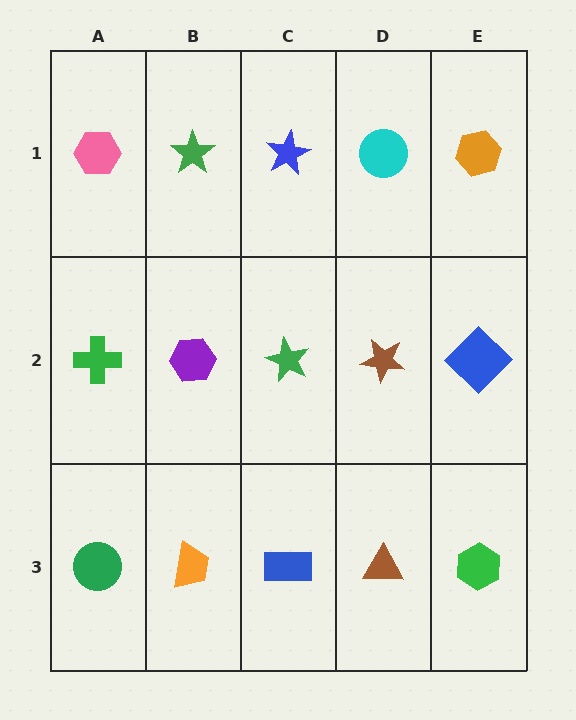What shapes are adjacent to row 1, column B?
A purple hexagon (row 2, column B), a pink hexagon (row 1, column A), a blue star (row 1, column C).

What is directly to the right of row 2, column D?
A blue diamond.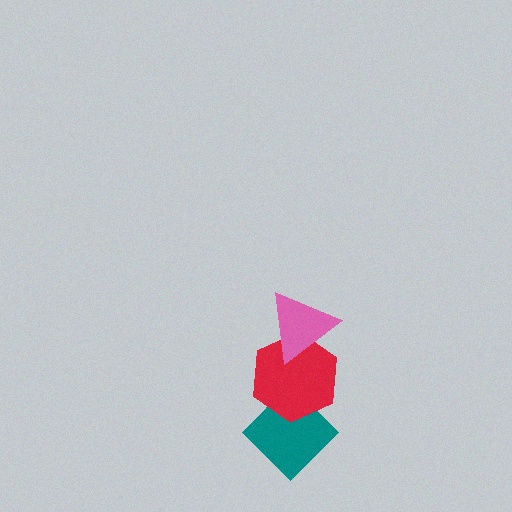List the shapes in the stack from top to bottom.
From top to bottom: the pink triangle, the red hexagon, the teal diamond.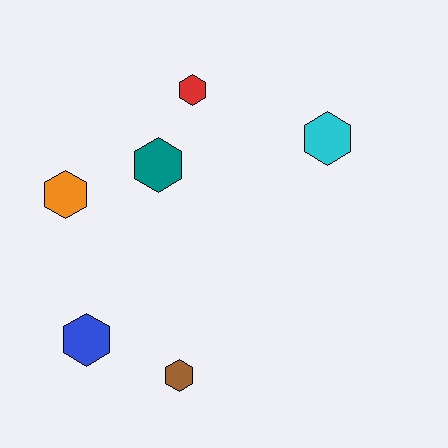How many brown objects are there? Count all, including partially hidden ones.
There is 1 brown object.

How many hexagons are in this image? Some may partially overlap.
There are 6 hexagons.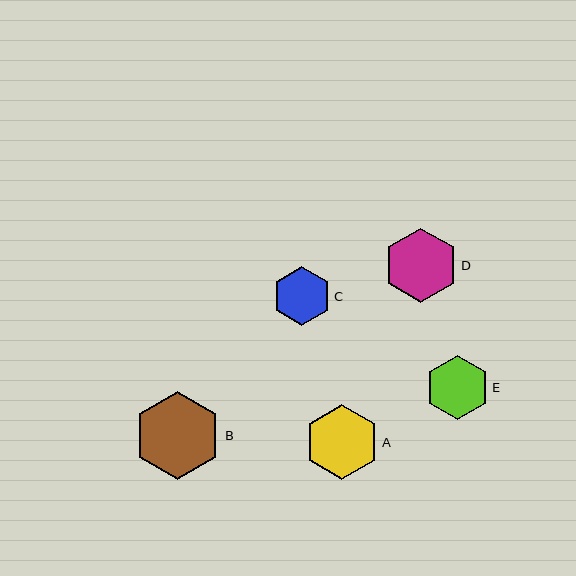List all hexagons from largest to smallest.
From largest to smallest: B, A, D, E, C.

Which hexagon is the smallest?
Hexagon C is the smallest with a size of approximately 58 pixels.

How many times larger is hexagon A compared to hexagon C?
Hexagon A is approximately 1.3 times the size of hexagon C.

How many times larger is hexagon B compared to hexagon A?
Hexagon B is approximately 1.2 times the size of hexagon A.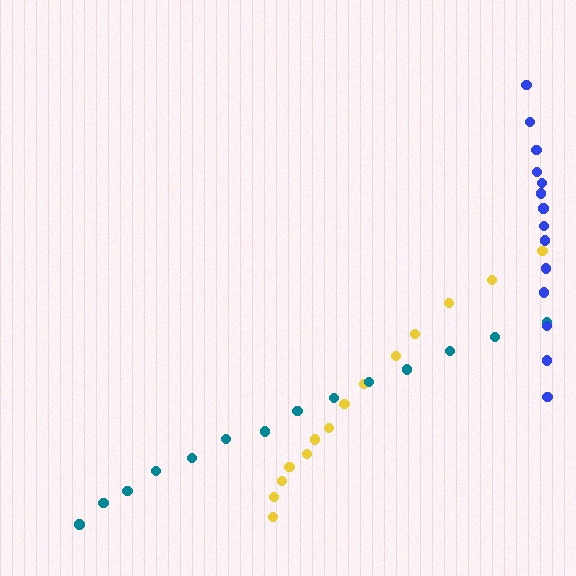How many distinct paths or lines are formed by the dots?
There are 3 distinct paths.